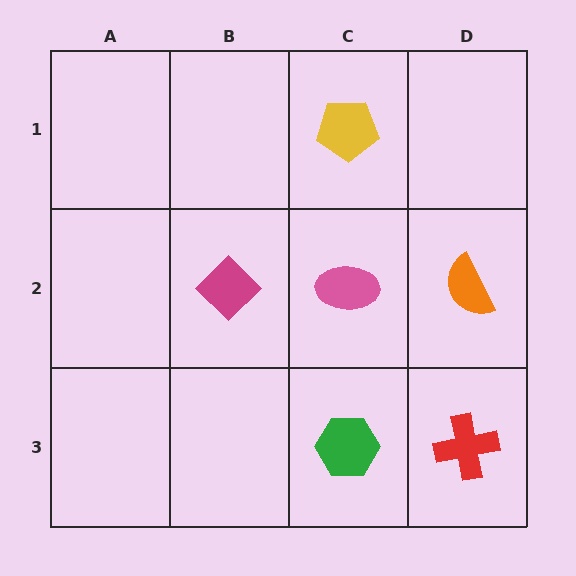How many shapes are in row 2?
3 shapes.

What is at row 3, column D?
A red cross.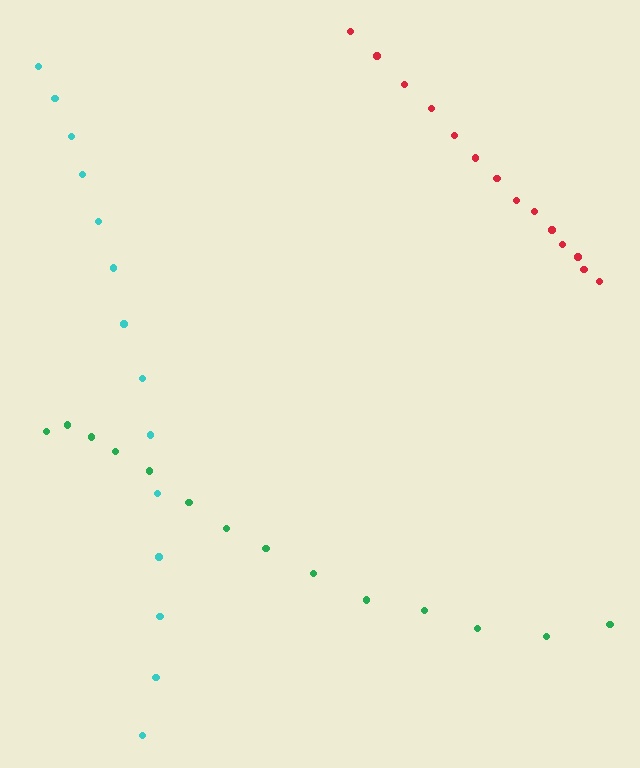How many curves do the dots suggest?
There are 3 distinct paths.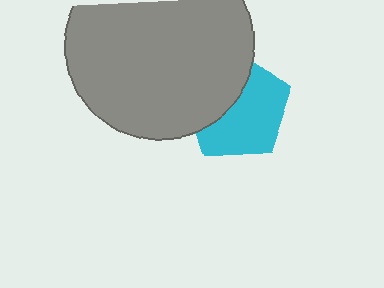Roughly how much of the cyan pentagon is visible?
About half of it is visible (roughly 60%).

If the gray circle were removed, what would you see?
You would see the complete cyan pentagon.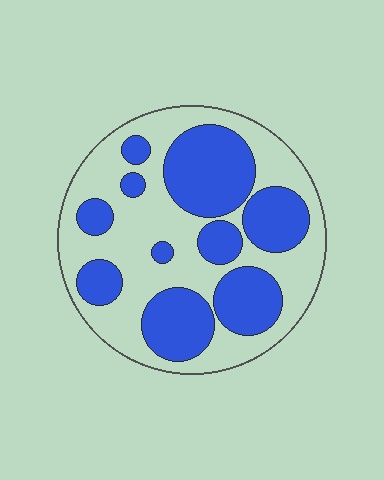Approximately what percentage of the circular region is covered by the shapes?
Approximately 45%.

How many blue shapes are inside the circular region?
10.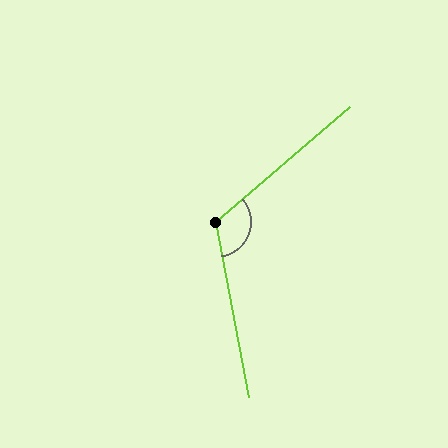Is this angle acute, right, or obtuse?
It is obtuse.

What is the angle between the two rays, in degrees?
Approximately 120 degrees.